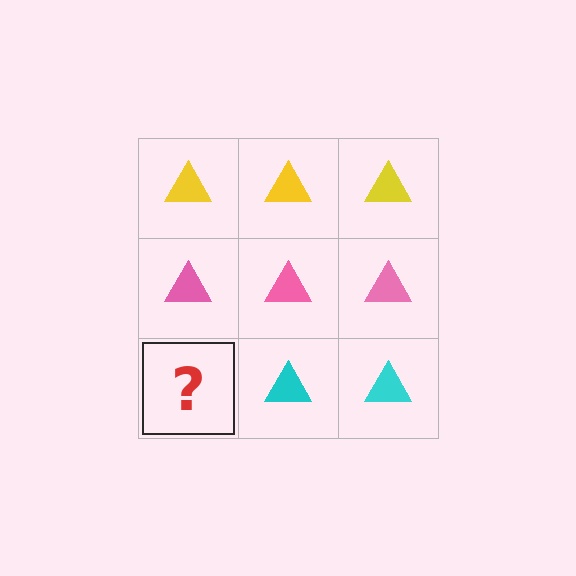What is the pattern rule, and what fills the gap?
The rule is that each row has a consistent color. The gap should be filled with a cyan triangle.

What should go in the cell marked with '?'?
The missing cell should contain a cyan triangle.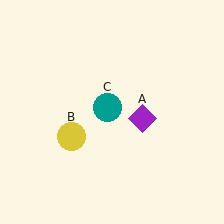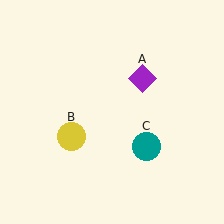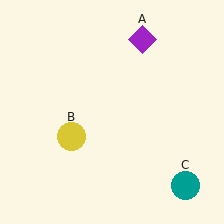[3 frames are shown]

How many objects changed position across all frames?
2 objects changed position: purple diamond (object A), teal circle (object C).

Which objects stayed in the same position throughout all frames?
Yellow circle (object B) remained stationary.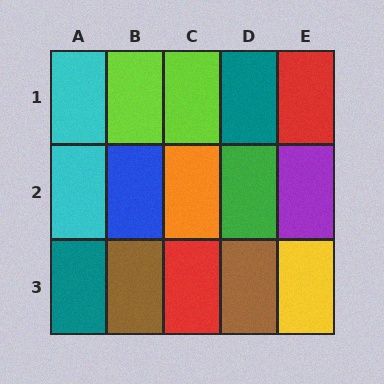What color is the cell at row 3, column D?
Brown.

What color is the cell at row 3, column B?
Brown.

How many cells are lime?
2 cells are lime.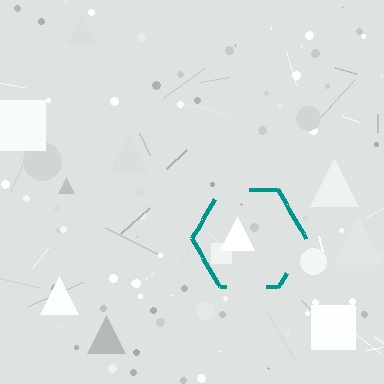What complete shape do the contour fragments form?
The contour fragments form a hexagon.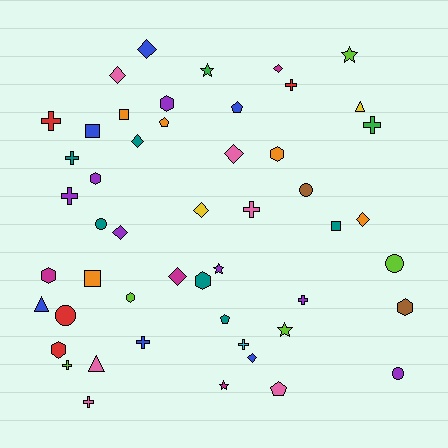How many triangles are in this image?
There are 3 triangles.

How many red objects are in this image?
There are 4 red objects.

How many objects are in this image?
There are 50 objects.